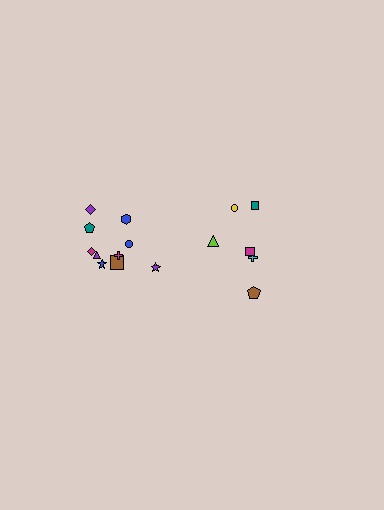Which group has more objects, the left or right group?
The left group.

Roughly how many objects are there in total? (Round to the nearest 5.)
Roughly 15 objects in total.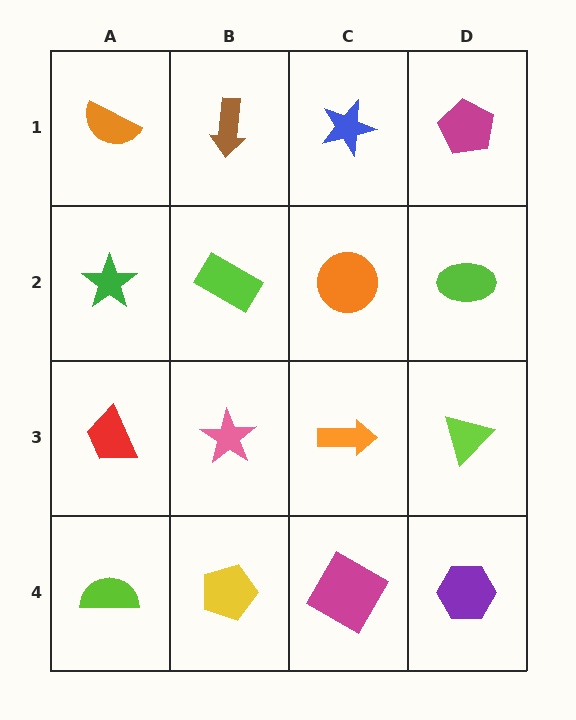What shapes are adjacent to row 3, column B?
A lime rectangle (row 2, column B), a yellow pentagon (row 4, column B), a red trapezoid (row 3, column A), an orange arrow (row 3, column C).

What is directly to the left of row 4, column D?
A magenta square.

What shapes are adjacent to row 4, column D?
A lime triangle (row 3, column D), a magenta square (row 4, column C).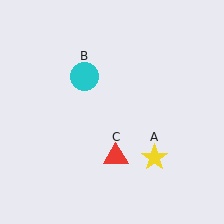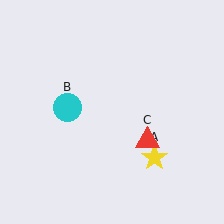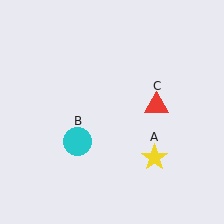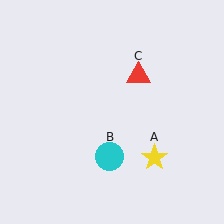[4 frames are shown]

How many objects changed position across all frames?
2 objects changed position: cyan circle (object B), red triangle (object C).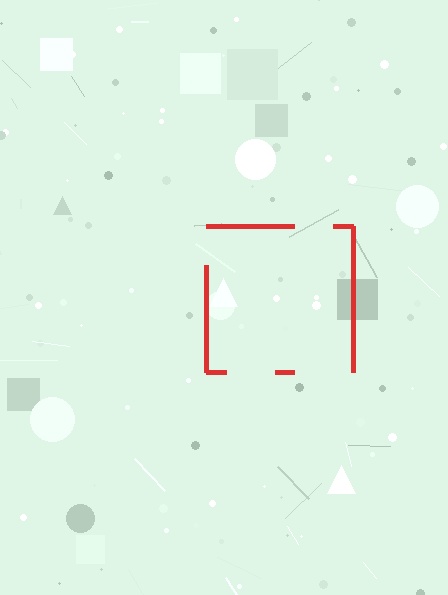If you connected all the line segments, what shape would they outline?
They would outline a square.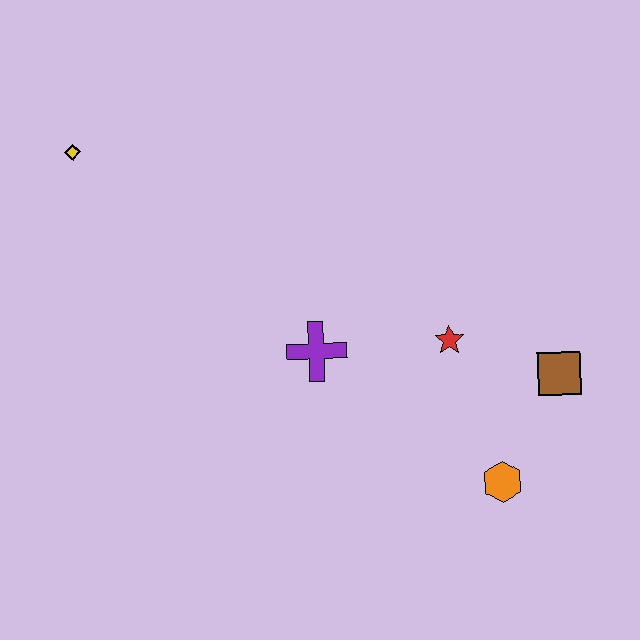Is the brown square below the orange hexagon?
No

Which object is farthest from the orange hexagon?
The yellow diamond is farthest from the orange hexagon.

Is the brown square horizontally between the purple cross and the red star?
No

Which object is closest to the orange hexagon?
The brown square is closest to the orange hexagon.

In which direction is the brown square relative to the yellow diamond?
The brown square is to the right of the yellow diamond.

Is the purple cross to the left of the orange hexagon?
Yes